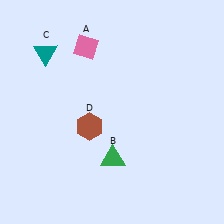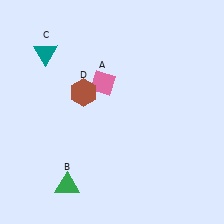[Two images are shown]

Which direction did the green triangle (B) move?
The green triangle (B) moved left.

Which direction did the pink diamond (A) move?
The pink diamond (A) moved down.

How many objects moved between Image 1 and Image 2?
3 objects moved between the two images.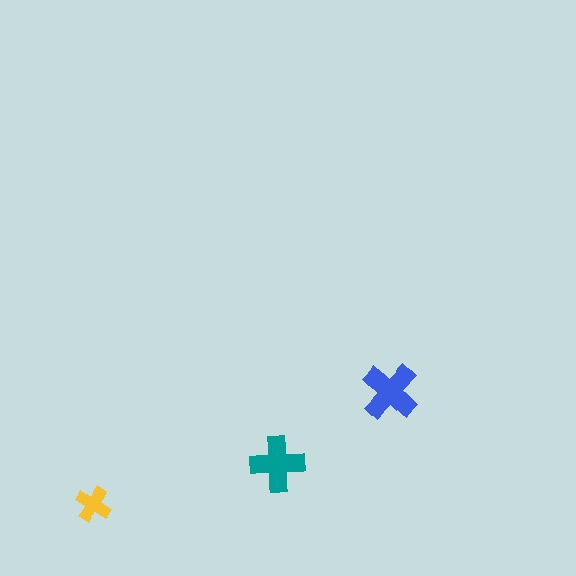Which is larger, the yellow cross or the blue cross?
The blue one.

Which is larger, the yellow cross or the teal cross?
The teal one.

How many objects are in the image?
There are 3 objects in the image.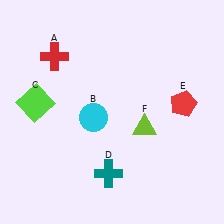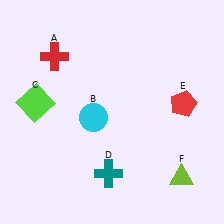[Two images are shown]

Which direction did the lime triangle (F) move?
The lime triangle (F) moved down.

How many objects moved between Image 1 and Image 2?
1 object moved between the two images.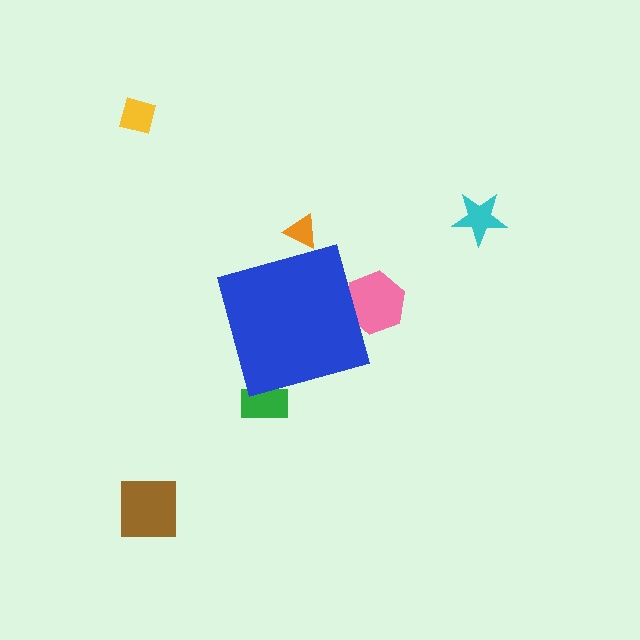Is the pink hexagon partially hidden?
Yes, the pink hexagon is partially hidden behind the blue diamond.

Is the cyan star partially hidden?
No, the cyan star is fully visible.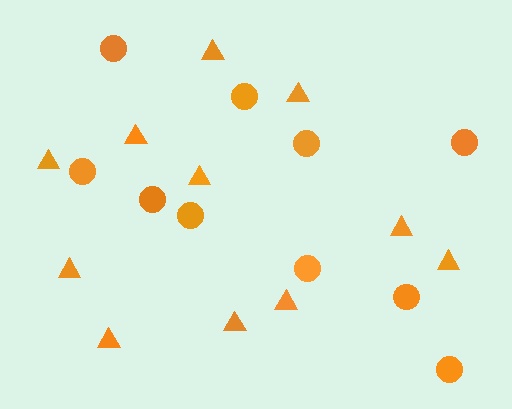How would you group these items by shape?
There are 2 groups: one group of triangles (11) and one group of circles (10).